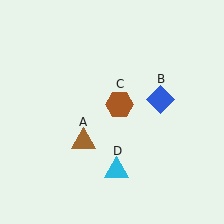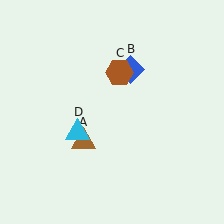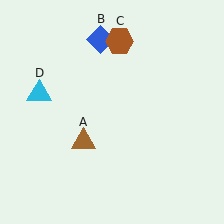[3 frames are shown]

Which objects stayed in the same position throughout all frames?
Brown triangle (object A) remained stationary.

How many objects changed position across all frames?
3 objects changed position: blue diamond (object B), brown hexagon (object C), cyan triangle (object D).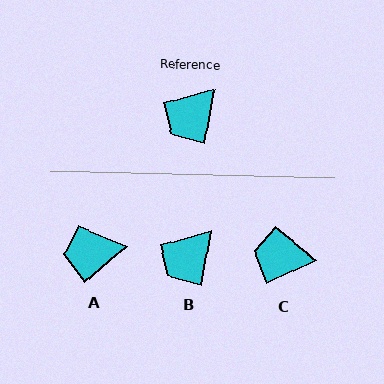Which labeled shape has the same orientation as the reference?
B.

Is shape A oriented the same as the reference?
No, it is off by about 40 degrees.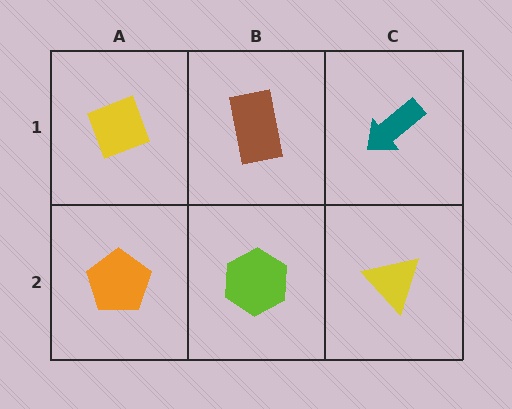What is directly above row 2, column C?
A teal arrow.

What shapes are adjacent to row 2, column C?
A teal arrow (row 1, column C), a lime hexagon (row 2, column B).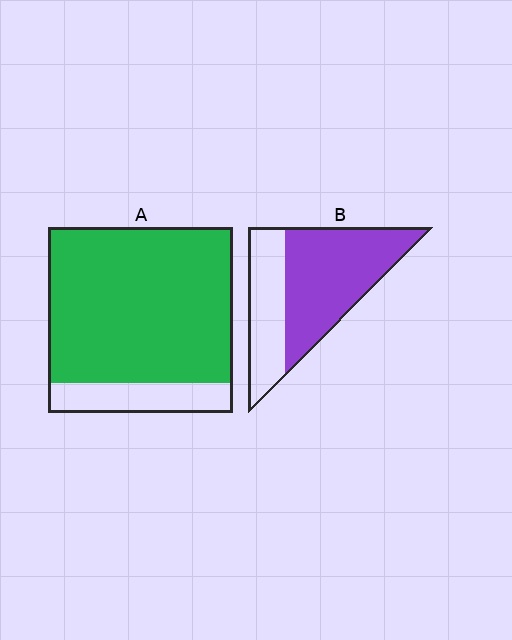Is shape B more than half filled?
Yes.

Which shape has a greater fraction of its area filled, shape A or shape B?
Shape A.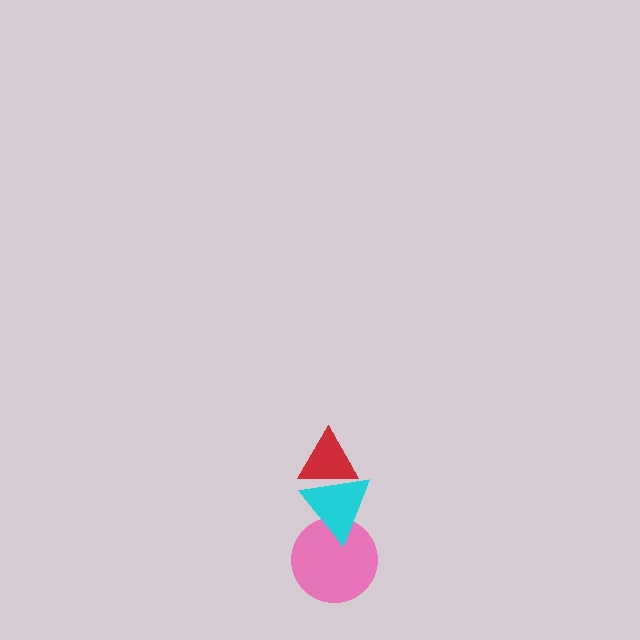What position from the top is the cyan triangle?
The cyan triangle is 2nd from the top.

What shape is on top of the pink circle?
The cyan triangle is on top of the pink circle.